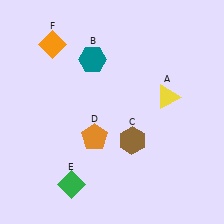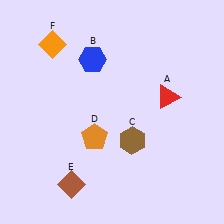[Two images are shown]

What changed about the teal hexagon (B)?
In Image 1, B is teal. In Image 2, it changed to blue.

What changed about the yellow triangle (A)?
In Image 1, A is yellow. In Image 2, it changed to red.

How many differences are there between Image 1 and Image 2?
There are 3 differences between the two images.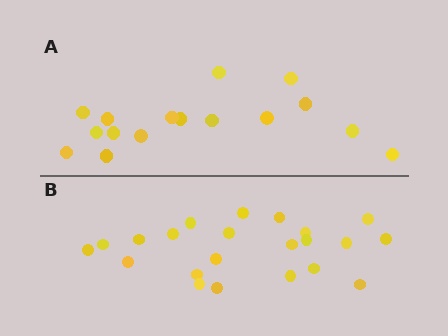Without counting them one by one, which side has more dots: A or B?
Region B (the bottom region) has more dots.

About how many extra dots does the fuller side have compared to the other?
Region B has about 6 more dots than region A.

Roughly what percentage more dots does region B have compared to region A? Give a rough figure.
About 40% more.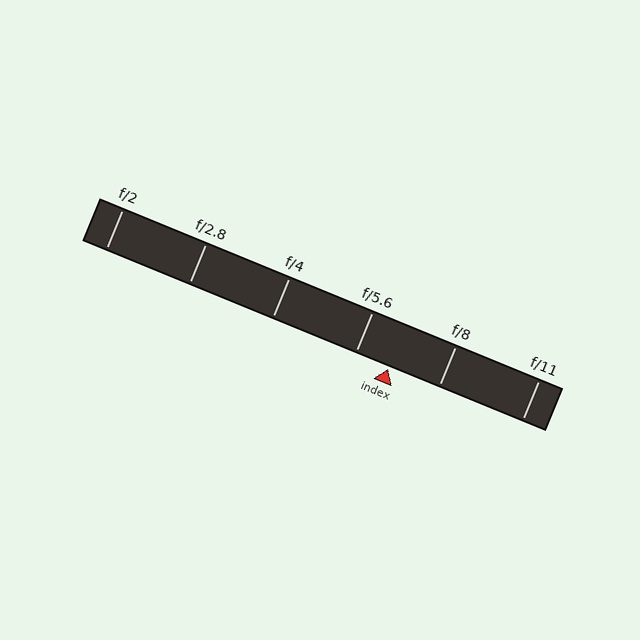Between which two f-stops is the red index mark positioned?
The index mark is between f/5.6 and f/8.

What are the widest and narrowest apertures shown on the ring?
The widest aperture shown is f/2 and the narrowest is f/11.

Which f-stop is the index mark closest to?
The index mark is closest to f/5.6.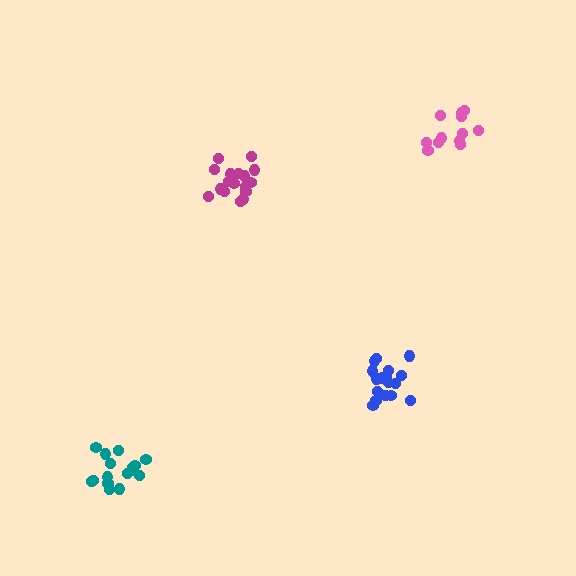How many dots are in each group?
Group 1: 17 dots, Group 2: 16 dots, Group 3: 12 dots, Group 4: 17 dots (62 total).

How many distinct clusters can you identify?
There are 4 distinct clusters.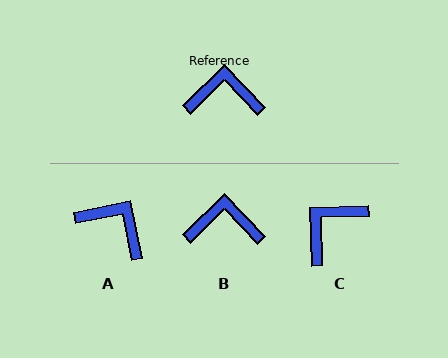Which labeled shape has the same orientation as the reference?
B.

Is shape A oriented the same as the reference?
No, it is off by about 32 degrees.